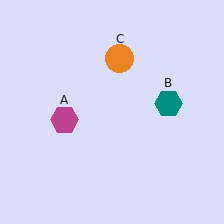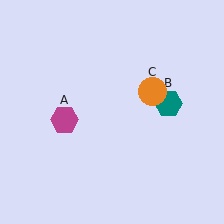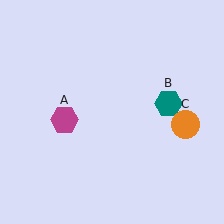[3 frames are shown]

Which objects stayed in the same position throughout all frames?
Magenta hexagon (object A) and teal hexagon (object B) remained stationary.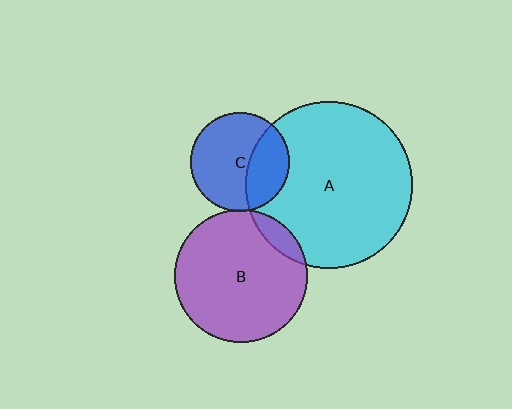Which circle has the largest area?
Circle A (cyan).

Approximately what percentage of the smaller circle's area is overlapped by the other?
Approximately 10%.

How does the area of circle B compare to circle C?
Approximately 1.8 times.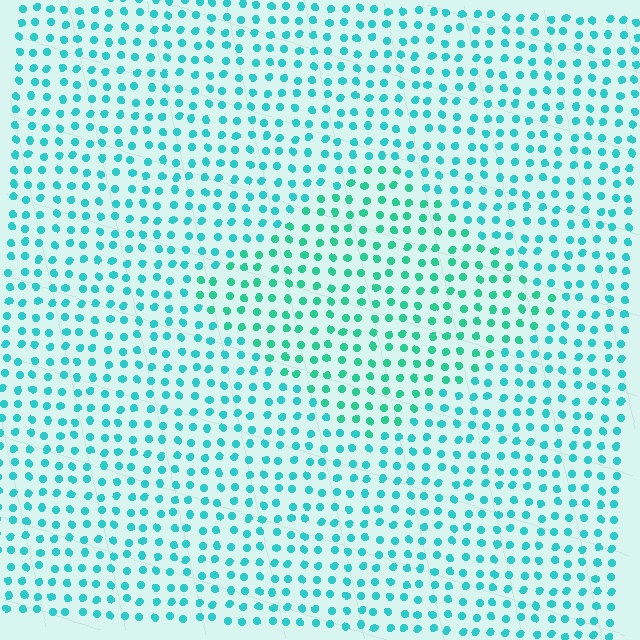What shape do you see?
I see a diamond.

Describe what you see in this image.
The image is filled with small cyan elements in a uniform arrangement. A diamond-shaped region is visible where the elements are tinted to a slightly different hue, forming a subtle color boundary.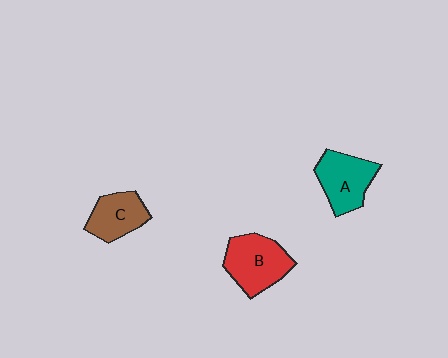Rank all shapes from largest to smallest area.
From largest to smallest: B (red), A (teal), C (brown).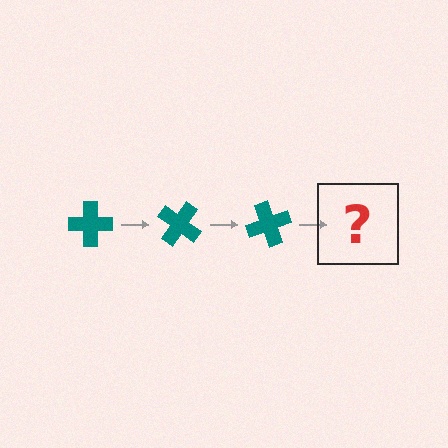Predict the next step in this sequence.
The next step is a teal cross rotated 105 degrees.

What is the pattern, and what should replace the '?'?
The pattern is that the cross rotates 35 degrees each step. The '?' should be a teal cross rotated 105 degrees.